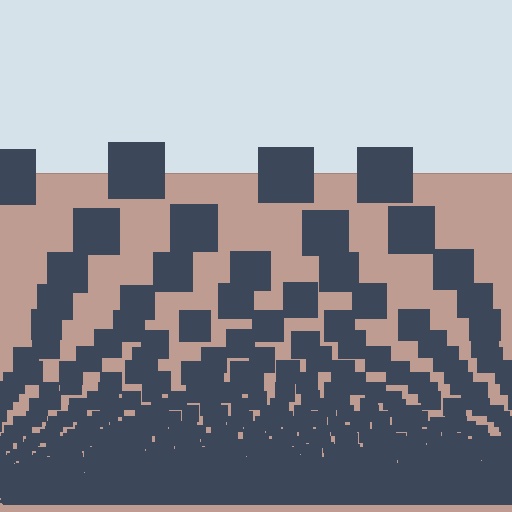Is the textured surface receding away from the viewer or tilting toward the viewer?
The surface appears to tilt toward the viewer. Texture elements get larger and sparser toward the top.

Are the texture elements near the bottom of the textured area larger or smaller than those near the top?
Smaller. The gradient is inverted — elements near the bottom are smaller and denser.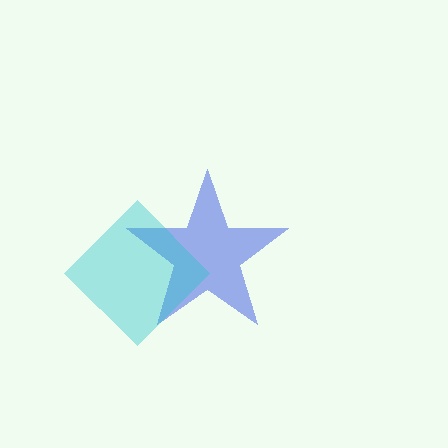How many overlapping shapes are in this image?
There are 2 overlapping shapes in the image.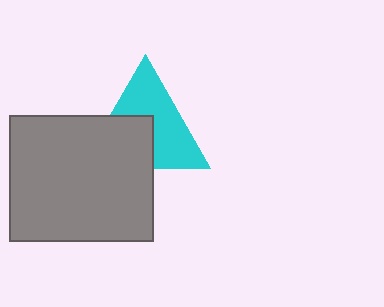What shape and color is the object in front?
The object in front is a gray rectangle.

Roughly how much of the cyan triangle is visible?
About half of it is visible (roughly 58%).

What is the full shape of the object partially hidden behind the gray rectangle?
The partially hidden object is a cyan triangle.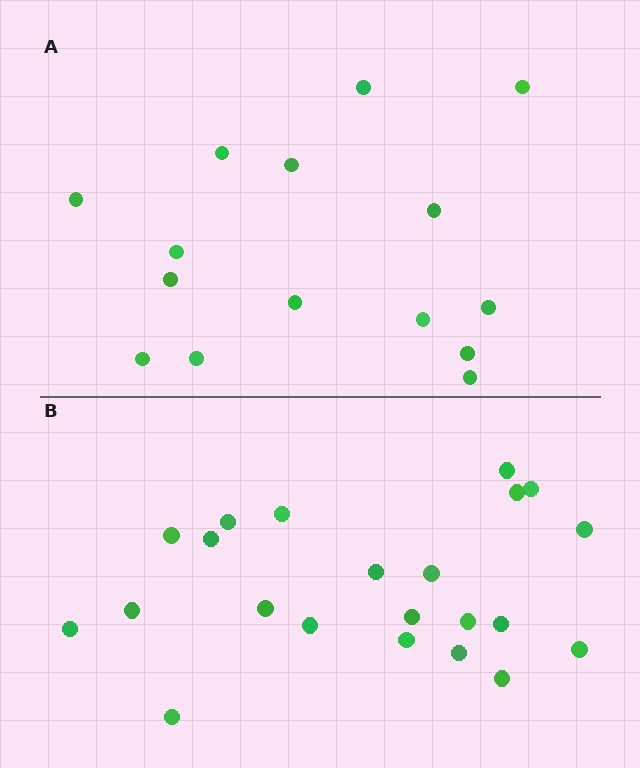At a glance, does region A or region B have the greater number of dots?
Region B (the bottom region) has more dots.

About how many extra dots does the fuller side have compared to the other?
Region B has roughly 8 or so more dots than region A.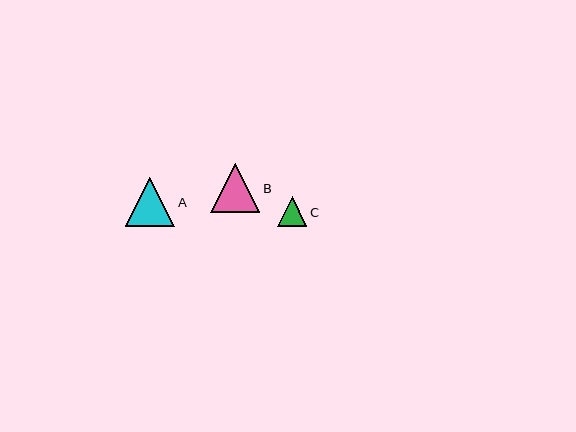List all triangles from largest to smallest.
From largest to smallest: B, A, C.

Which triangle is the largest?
Triangle B is the largest with a size of approximately 49 pixels.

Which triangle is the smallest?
Triangle C is the smallest with a size of approximately 29 pixels.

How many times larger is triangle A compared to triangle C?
Triangle A is approximately 1.7 times the size of triangle C.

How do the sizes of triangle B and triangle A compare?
Triangle B and triangle A are approximately the same size.